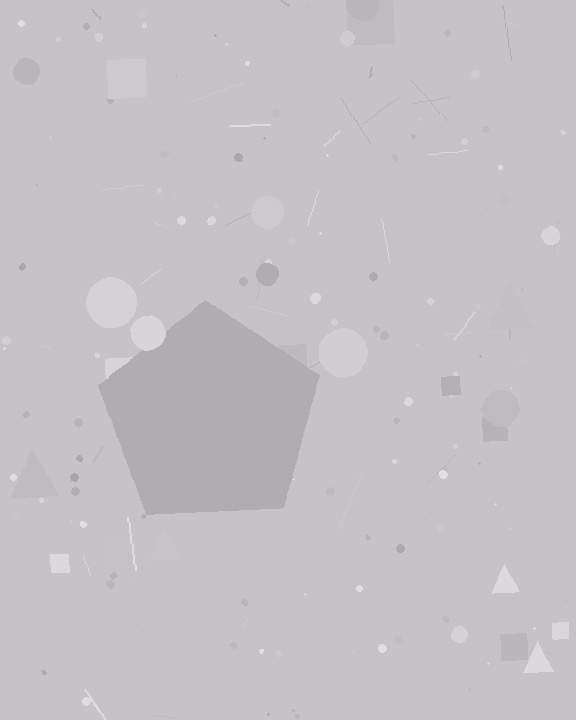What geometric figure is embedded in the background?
A pentagon is embedded in the background.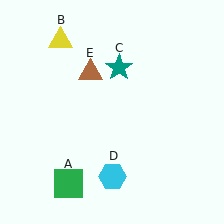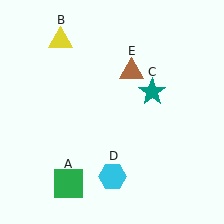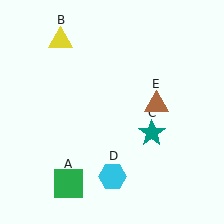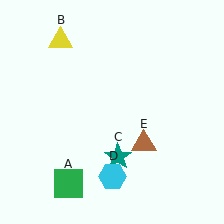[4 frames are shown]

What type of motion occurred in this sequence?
The teal star (object C), brown triangle (object E) rotated clockwise around the center of the scene.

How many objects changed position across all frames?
2 objects changed position: teal star (object C), brown triangle (object E).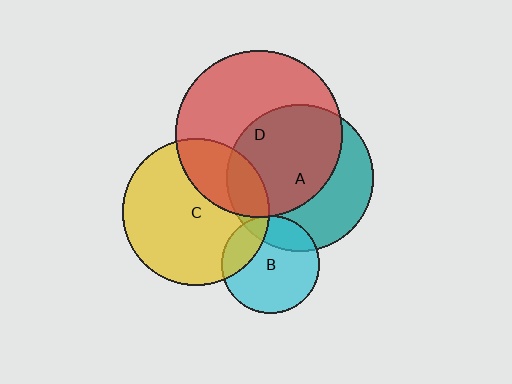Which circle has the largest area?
Circle D (red).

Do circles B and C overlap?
Yes.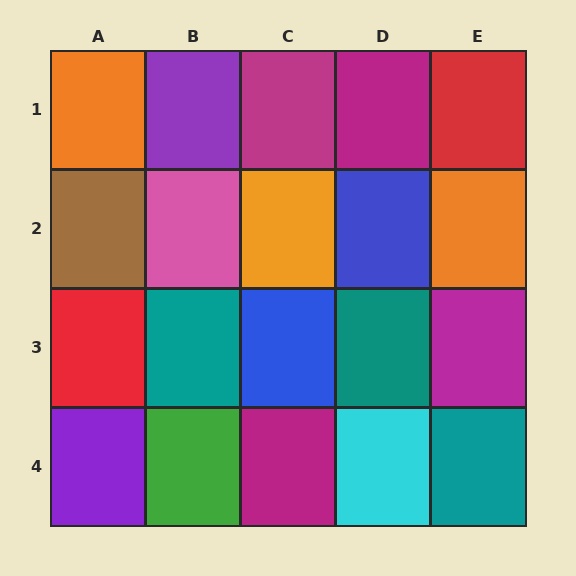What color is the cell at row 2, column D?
Blue.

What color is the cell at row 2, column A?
Brown.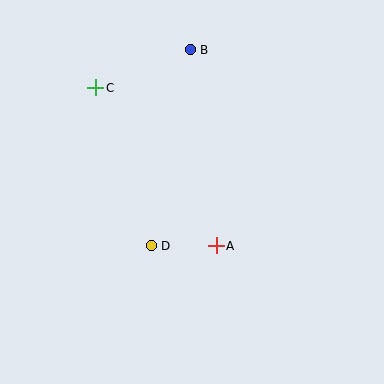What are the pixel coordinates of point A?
Point A is at (216, 246).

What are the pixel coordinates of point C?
Point C is at (96, 88).